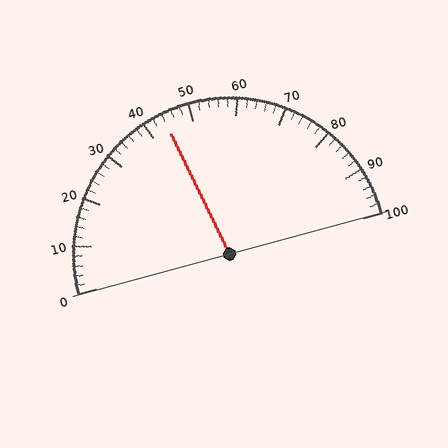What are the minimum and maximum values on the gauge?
The gauge ranges from 0 to 100.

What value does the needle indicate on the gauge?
The needle indicates approximately 44.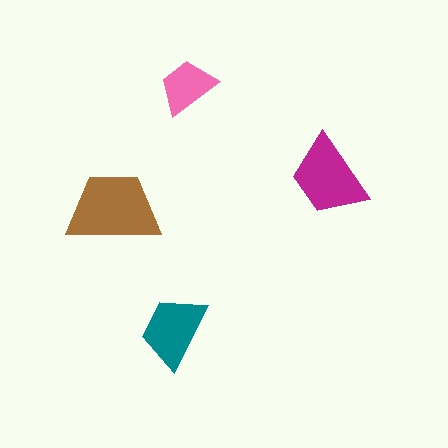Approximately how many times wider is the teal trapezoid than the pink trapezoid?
About 1.5 times wider.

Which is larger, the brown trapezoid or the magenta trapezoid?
The brown one.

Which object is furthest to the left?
The brown trapezoid is leftmost.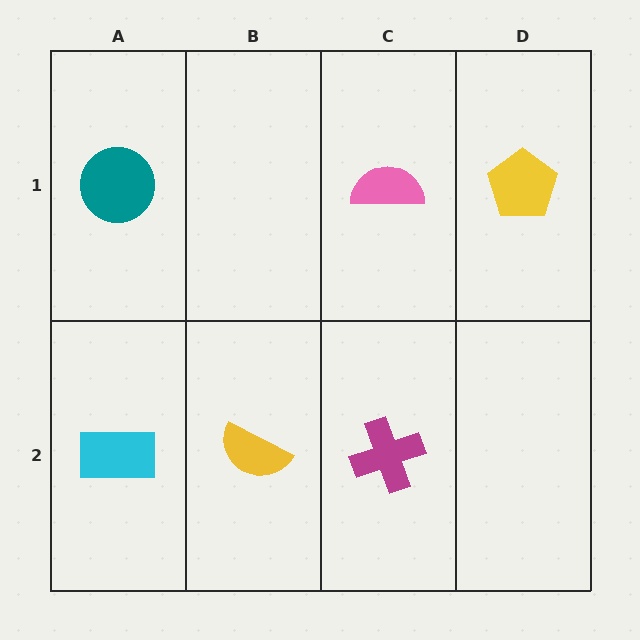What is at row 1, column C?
A pink semicircle.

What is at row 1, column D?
A yellow pentagon.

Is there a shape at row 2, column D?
No, that cell is empty.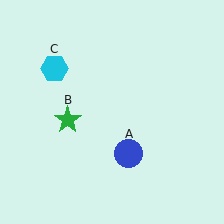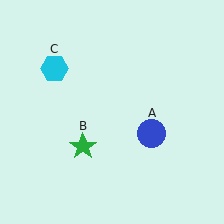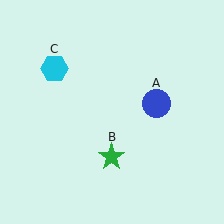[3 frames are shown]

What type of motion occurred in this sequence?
The blue circle (object A), green star (object B) rotated counterclockwise around the center of the scene.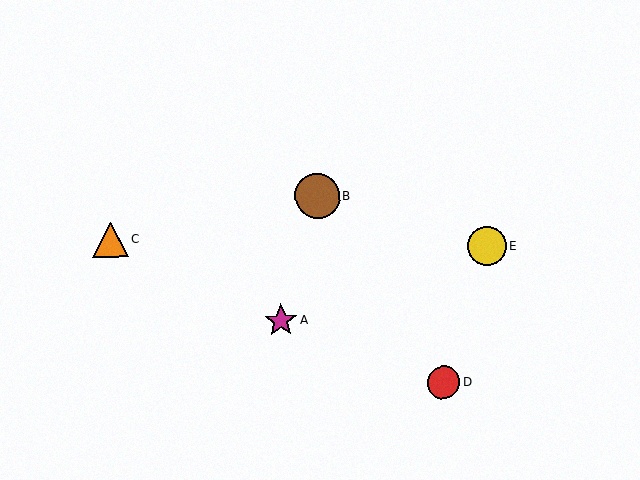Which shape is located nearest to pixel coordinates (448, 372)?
The red circle (labeled D) at (443, 382) is nearest to that location.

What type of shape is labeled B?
Shape B is a brown circle.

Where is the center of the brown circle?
The center of the brown circle is at (318, 196).